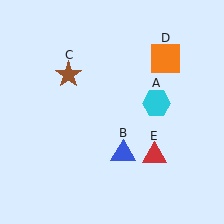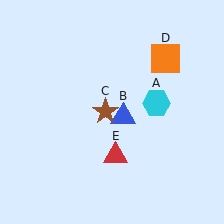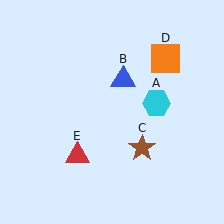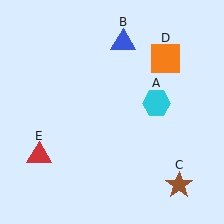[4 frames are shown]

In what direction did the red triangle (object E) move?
The red triangle (object E) moved left.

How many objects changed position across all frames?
3 objects changed position: blue triangle (object B), brown star (object C), red triangle (object E).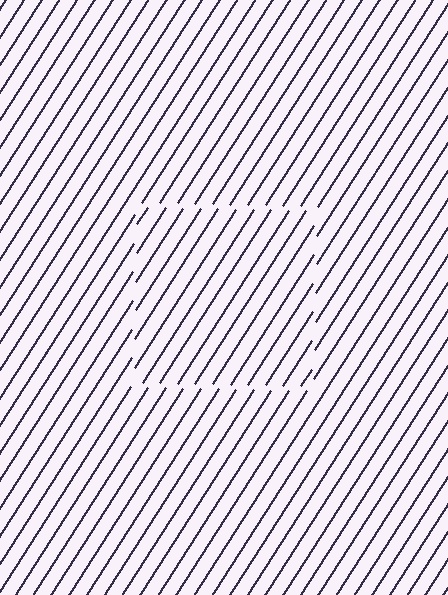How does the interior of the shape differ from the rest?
The interior of the shape contains the same grating, shifted by half a period — the contour is defined by the phase discontinuity where line-ends from the inner and outer gratings abut.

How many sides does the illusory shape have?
4 sides — the line-ends trace a square.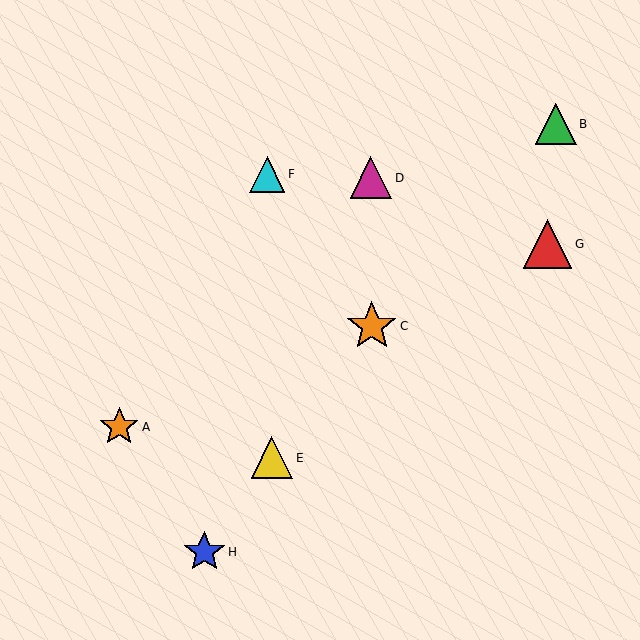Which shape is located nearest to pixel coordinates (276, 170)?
The cyan triangle (labeled F) at (267, 174) is nearest to that location.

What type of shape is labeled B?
Shape B is a green triangle.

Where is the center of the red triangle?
The center of the red triangle is at (548, 244).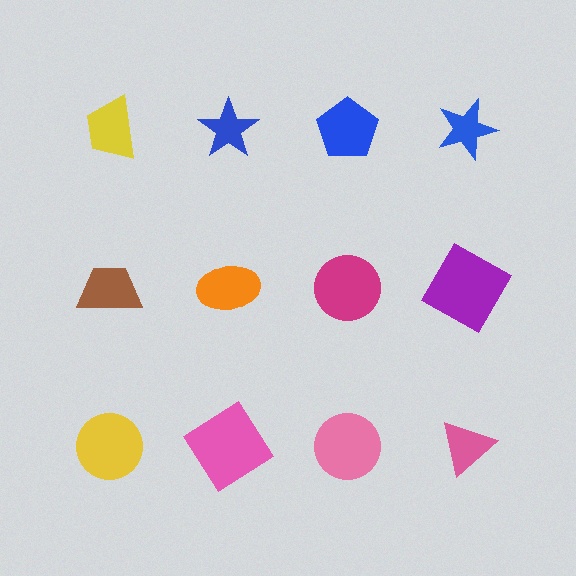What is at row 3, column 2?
A pink diamond.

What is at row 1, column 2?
A blue star.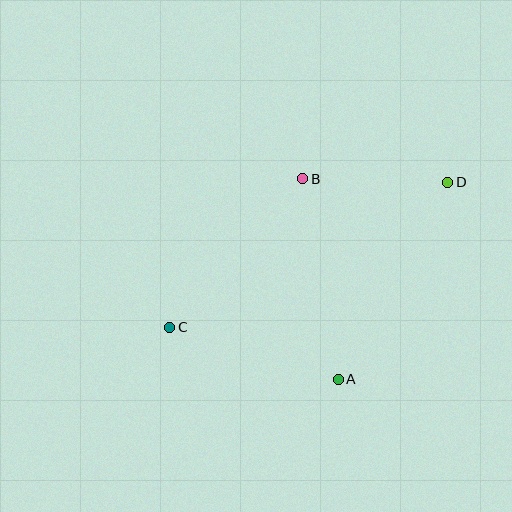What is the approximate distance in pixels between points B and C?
The distance between B and C is approximately 199 pixels.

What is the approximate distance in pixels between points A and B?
The distance between A and B is approximately 203 pixels.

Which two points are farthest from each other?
Points C and D are farthest from each other.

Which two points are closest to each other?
Points B and D are closest to each other.